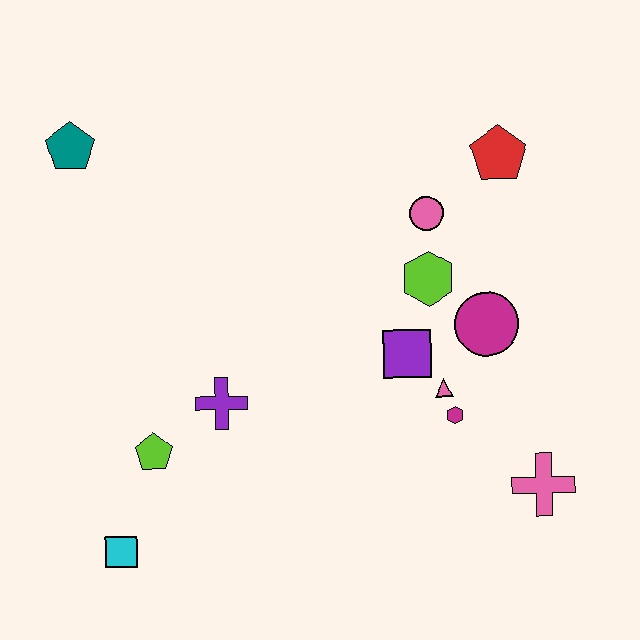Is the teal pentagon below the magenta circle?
No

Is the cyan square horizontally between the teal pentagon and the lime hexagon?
Yes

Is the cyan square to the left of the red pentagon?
Yes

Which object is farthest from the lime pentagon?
The red pentagon is farthest from the lime pentagon.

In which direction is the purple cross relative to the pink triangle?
The purple cross is to the left of the pink triangle.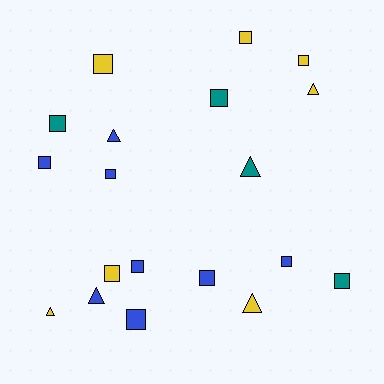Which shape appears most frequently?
Square, with 13 objects.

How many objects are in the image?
There are 19 objects.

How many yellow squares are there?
There are 4 yellow squares.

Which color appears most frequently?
Blue, with 8 objects.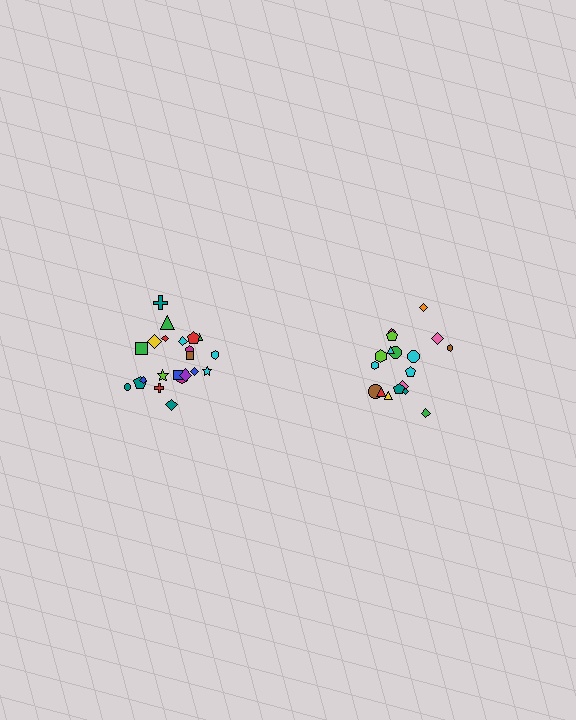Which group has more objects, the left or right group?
The left group.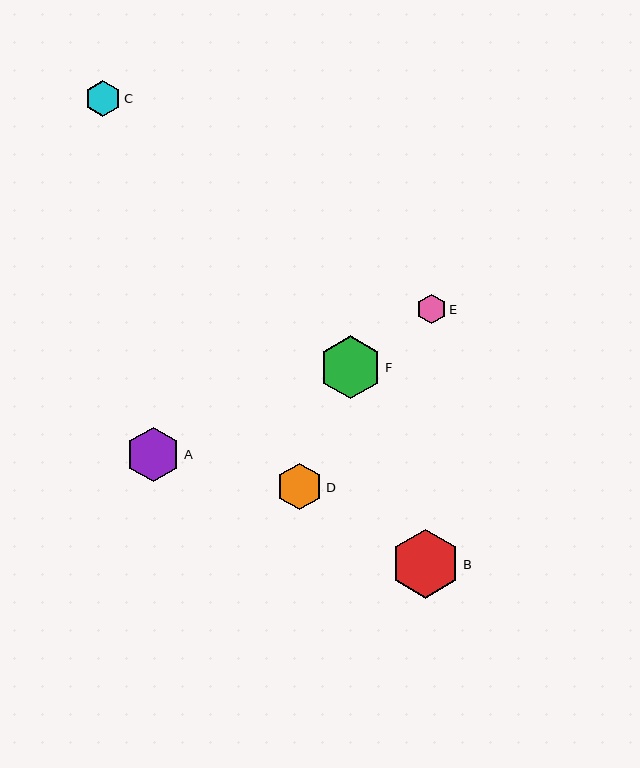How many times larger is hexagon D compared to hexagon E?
Hexagon D is approximately 1.6 times the size of hexagon E.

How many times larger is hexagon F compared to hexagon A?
Hexagon F is approximately 1.2 times the size of hexagon A.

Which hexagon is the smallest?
Hexagon E is the smallest with a size of approximately 29 pixels.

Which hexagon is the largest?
Hexagon B is the largest with a size of approximately 69 pixels.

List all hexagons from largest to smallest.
From largest to smallest: B, F, A, D, C, E.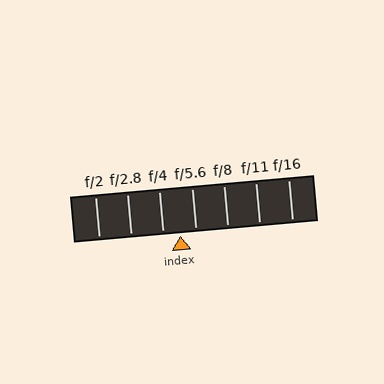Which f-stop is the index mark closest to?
The index mark is closest to f/5.6.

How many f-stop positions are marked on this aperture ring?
There are 7 f-stop positions marked.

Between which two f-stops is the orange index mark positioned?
The index mark is between f/4 and f/5.6.